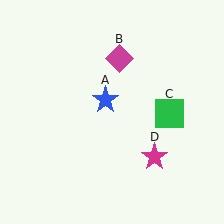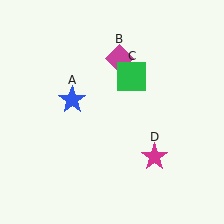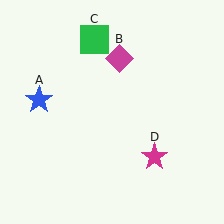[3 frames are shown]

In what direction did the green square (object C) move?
The green square (object C) moved up and to the left.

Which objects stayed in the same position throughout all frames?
Magenta diamond (object B) and magenta star (object D) remained stationary.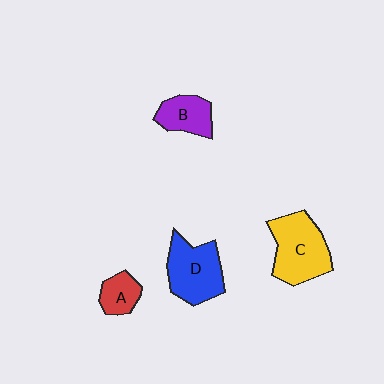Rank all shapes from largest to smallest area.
From largest to smallest: C (yellow), D (blue), B (purple), A (red).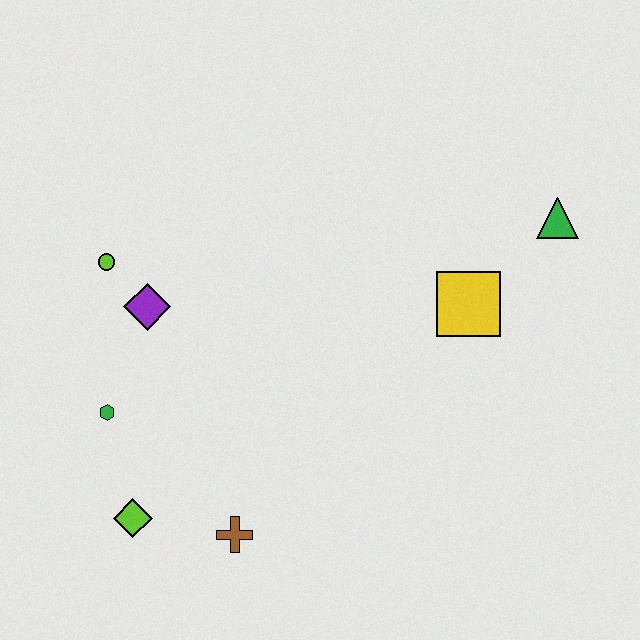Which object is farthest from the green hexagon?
The green triangle is farthest from the green hexagon.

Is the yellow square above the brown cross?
Yes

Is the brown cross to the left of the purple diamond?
No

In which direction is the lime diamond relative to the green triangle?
The lime diamond is to the left of the green triangle.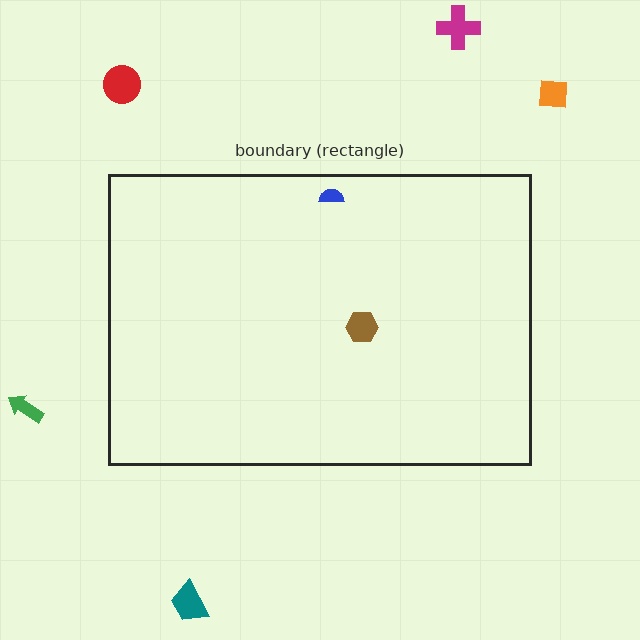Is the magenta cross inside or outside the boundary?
Outside.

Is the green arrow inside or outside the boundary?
Outside.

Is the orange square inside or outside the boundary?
Outside.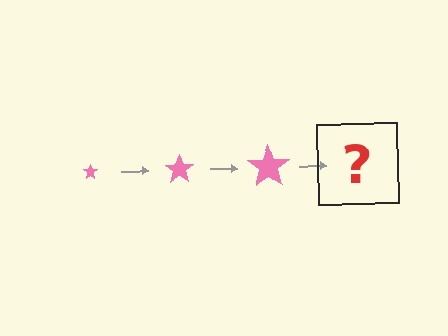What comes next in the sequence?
The next element should be a pink star, larger than the previous one.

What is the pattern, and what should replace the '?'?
The pattern is that the star gets progressively larger each step. The '?' should be a pink star, larger than the previous one.